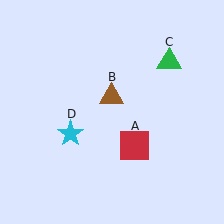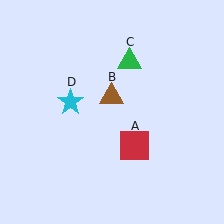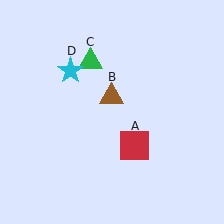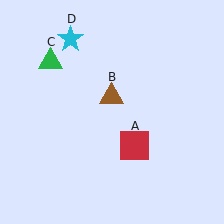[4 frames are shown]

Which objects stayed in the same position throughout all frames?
Red square (object A) and brown triangle (object B) remained stationary.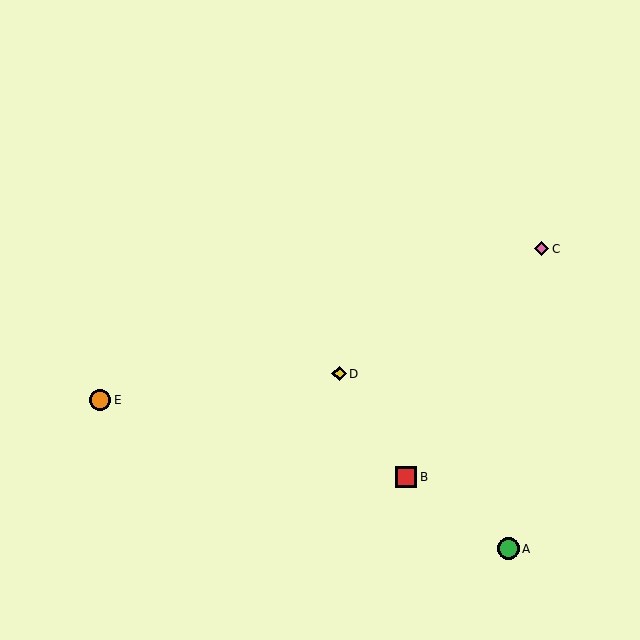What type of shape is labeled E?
Shape E is an orange circle.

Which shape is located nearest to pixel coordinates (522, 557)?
The green circle (labeled A) at (508, 549) is nearest to that location.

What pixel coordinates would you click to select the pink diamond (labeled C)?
Click at (542, 249) to select the pink diamond C.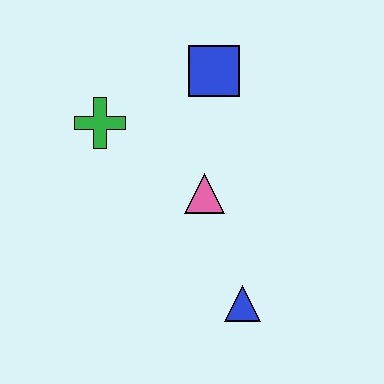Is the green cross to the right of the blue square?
No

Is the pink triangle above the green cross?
No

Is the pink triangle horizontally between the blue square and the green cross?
Yes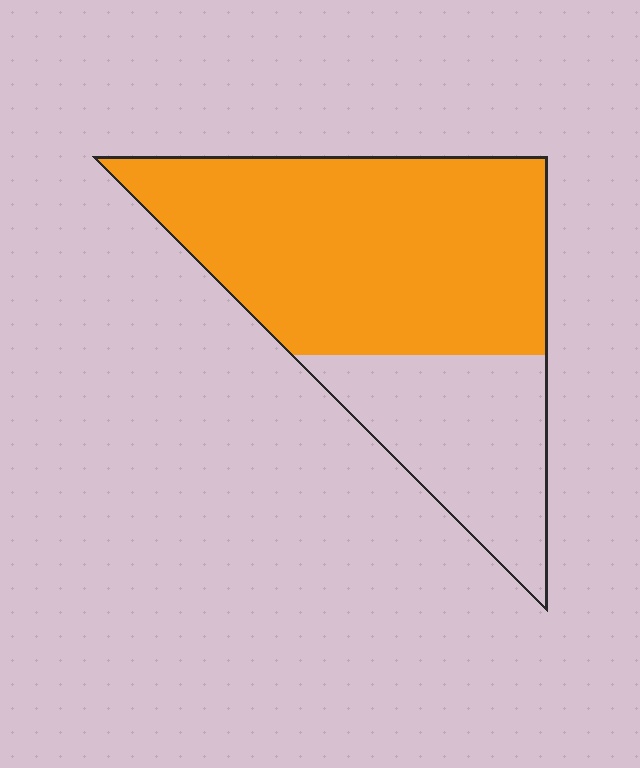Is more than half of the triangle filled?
Yes.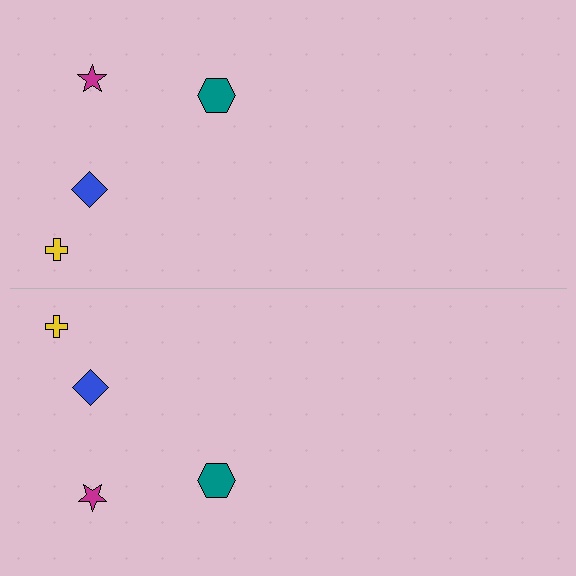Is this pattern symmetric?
Yes, this pattern has bilateral (reflection) symmetry.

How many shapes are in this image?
There are 8 shapes in this image.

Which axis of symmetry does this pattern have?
The pattern has a horizontal axis of symmetry running through the center of the image.